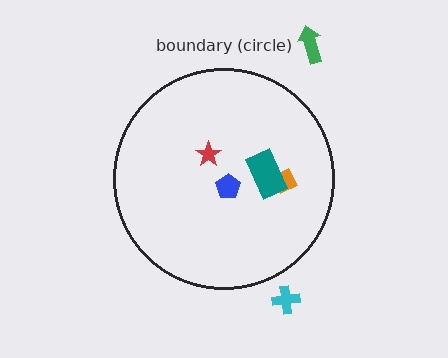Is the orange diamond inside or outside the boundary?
Inside.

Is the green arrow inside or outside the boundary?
Outside.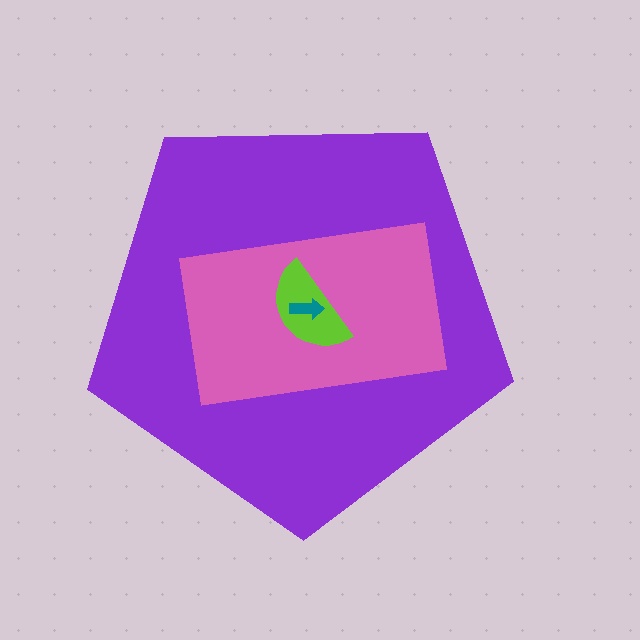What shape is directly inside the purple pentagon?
The pink rectangle.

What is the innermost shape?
The teal arrow.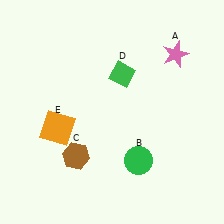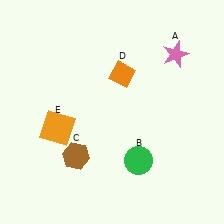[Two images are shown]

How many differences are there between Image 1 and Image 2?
There is 1 difference between the two images.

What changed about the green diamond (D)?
In Image 1, D is green. In Image 2, it changed to orange.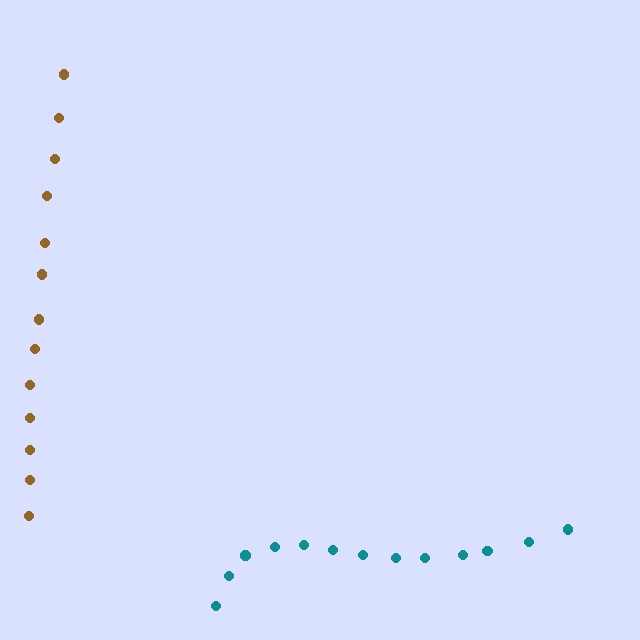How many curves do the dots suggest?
There are 2 distinct paths.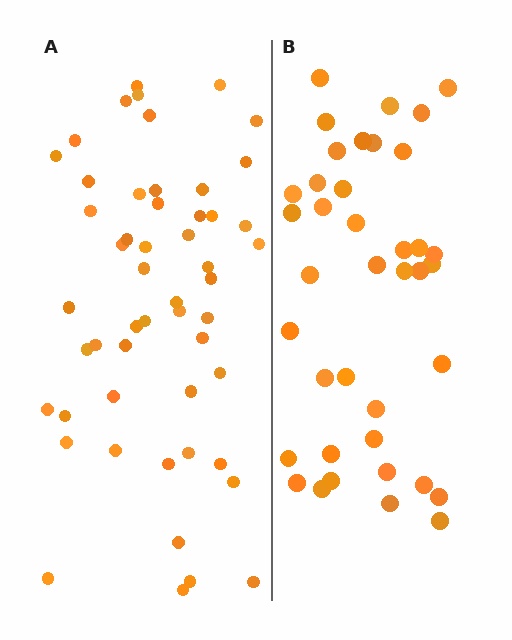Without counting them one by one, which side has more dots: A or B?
Region A (the left region) has more dots.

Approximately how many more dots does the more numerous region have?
Region A has approximately 15 more dots than region B.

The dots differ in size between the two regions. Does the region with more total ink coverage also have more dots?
No. Region B has more total ink coverage because its dots are larger, but region A actually contains more individual dots. Total area can be misleading — the number of items is what matters here.